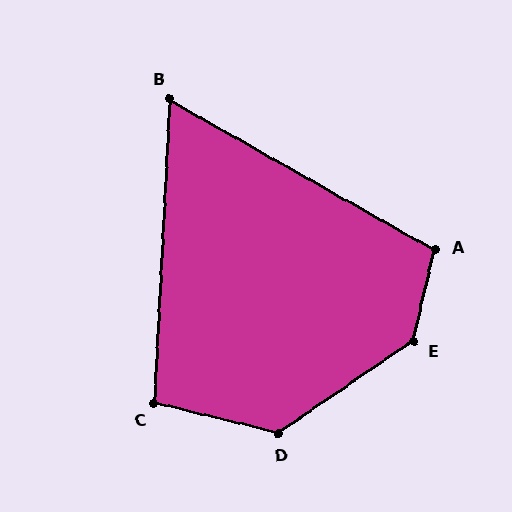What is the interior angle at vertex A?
Approximately 106 degrees (obtuse).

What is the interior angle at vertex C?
Approximately 101 degrees (obtuse).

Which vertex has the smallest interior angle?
B, at approximately 63 degrees.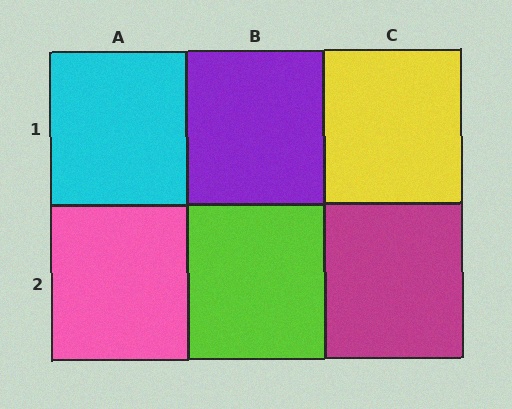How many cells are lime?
1 cell is lime.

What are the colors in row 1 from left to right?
Cyan, purple, yellow.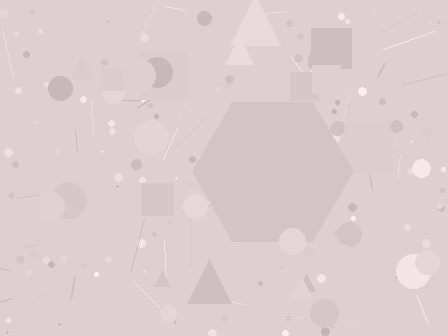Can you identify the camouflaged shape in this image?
The camouflaged shape is a hexagon.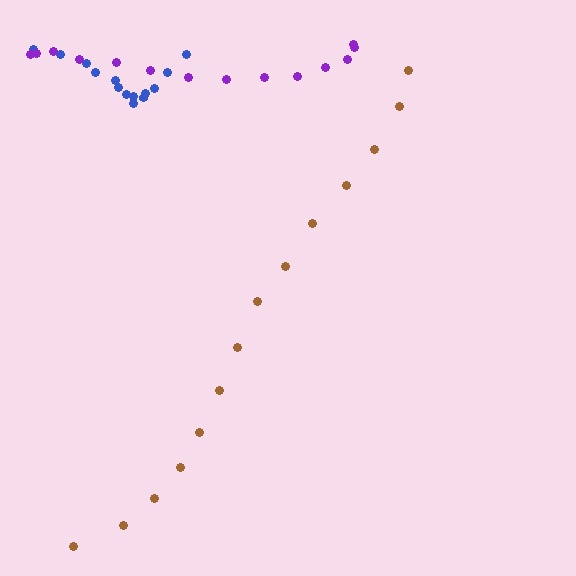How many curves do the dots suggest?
There are 3 distinct paths.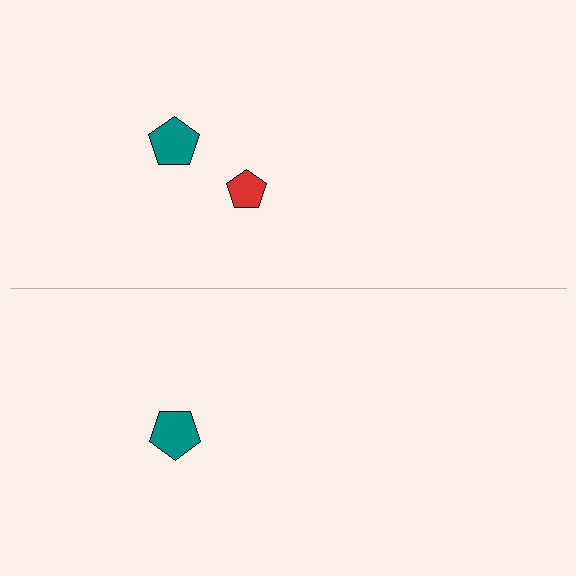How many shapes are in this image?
There are 3 shapes in this image.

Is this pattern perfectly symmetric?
No, the pattern is not perfectly symmetric. A red pentagon is missing from the bottom side.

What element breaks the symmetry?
A red pentagon is missing from the bottom side.